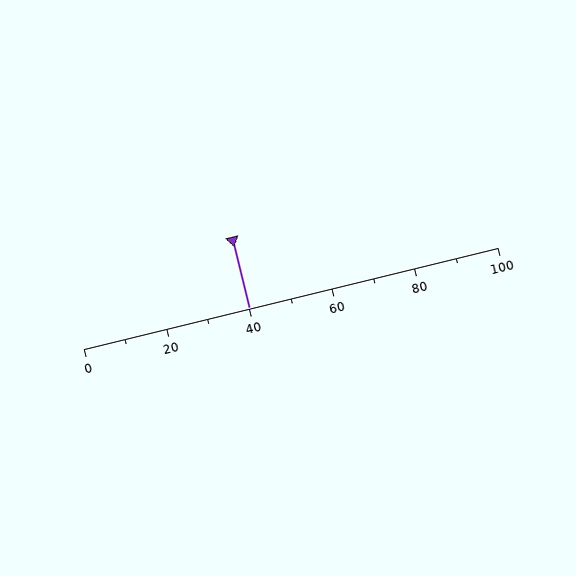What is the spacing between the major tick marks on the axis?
The major ticks are spaced 20 apart.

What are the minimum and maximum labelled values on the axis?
The axis runs from 0 to 100.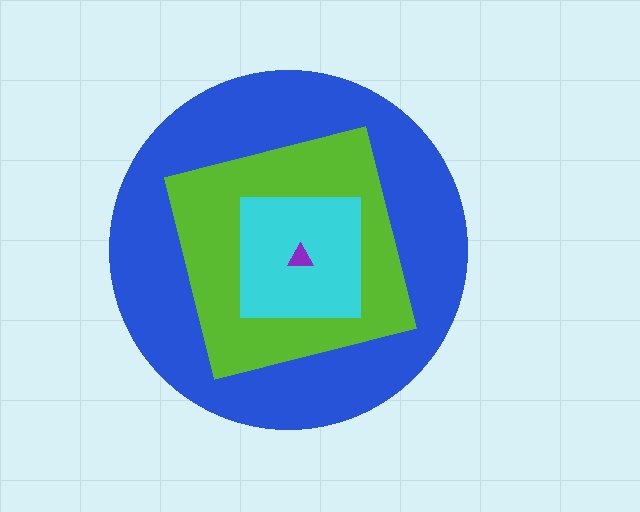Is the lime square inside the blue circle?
Yes.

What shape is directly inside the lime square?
The cyan square.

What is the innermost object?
The purple triangle.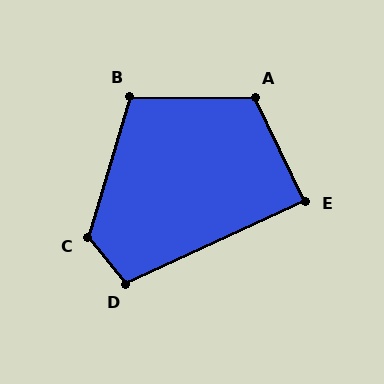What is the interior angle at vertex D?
Approximately 104 degrees (obtuse).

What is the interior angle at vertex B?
Approximately 106 degrees (obtuse).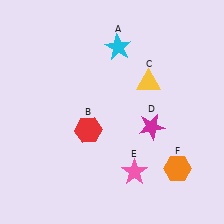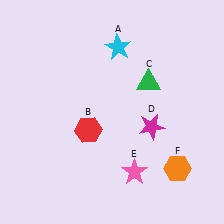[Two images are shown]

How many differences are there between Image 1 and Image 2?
There is 1 difference between the two images.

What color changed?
The triangle (C) changed from yellow in Image 1 to green in Image 2.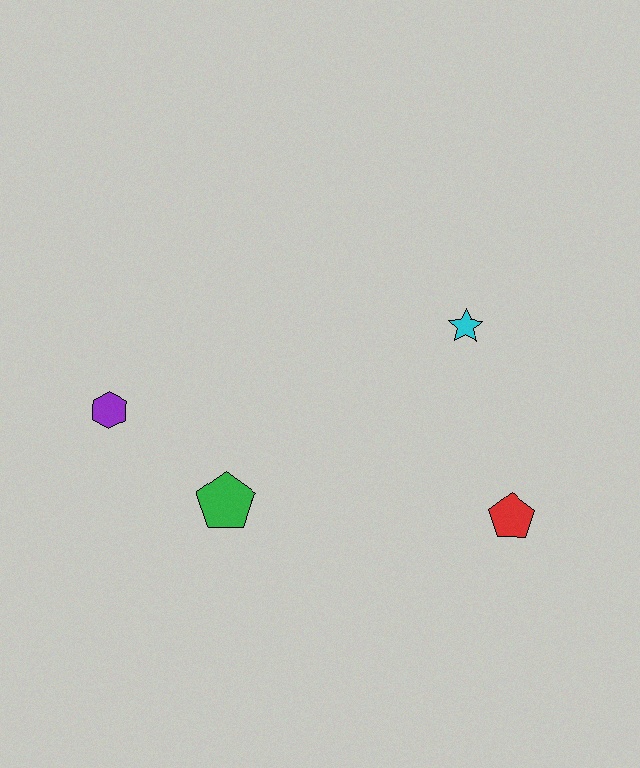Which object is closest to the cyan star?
The red pentagon is closest to the cyan star.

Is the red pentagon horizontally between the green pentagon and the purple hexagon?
No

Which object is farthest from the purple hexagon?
The red pentagon is farthest from the purple hexagon.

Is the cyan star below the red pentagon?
No